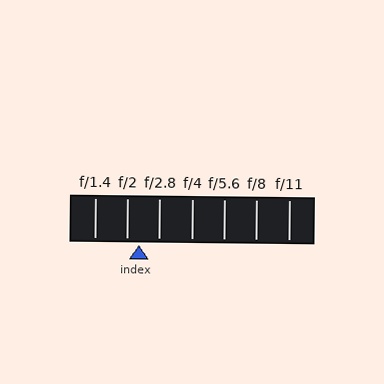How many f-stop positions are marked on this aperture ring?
There are 7 f-stop positions marked.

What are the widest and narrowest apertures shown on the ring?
The widest aperture shown is f/1.4 and the narrowest is f/11.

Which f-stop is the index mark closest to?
The index mark is closest to f/2.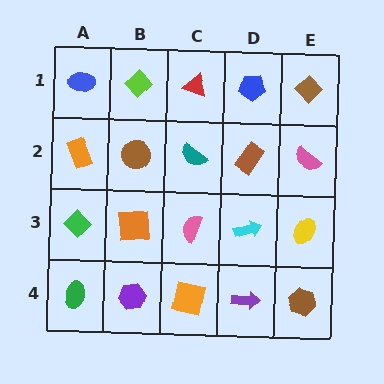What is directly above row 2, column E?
A brown diamond.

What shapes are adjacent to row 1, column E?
A pink semicircle (row 2, column E), a blue pentagon (row 1, column D).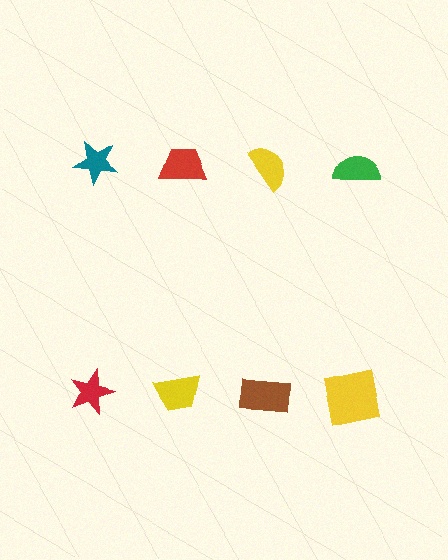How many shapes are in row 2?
4 shapes.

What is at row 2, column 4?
A yellow square.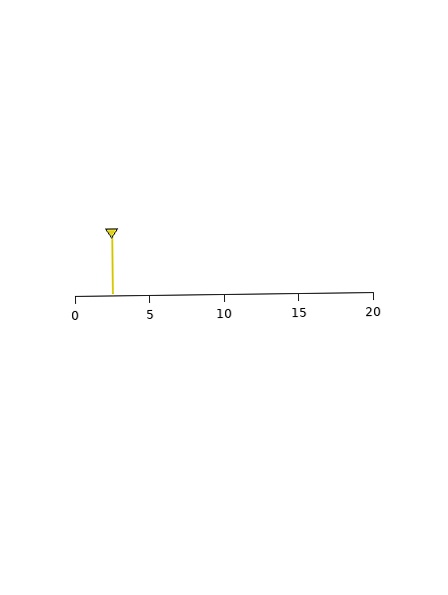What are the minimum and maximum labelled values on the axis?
The axis runs from 0 to 20.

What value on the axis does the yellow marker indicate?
The marker indicates approximately 2.5.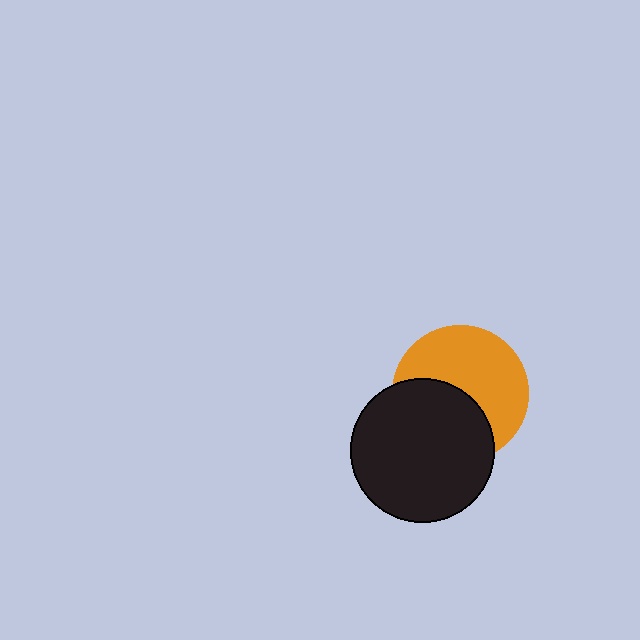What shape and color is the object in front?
The object in front is a black circle.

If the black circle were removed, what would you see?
You would see the complete orange circle.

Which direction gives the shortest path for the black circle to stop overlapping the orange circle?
Moving down gives the shortest separation.